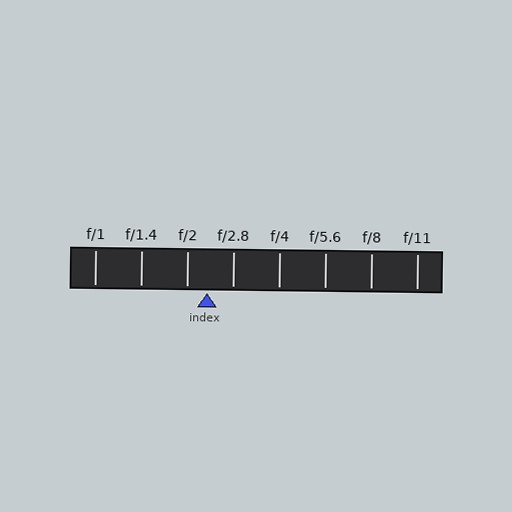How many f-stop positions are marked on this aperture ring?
There are 8 f-stop positions marked.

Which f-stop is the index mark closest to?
The index mark is closest to f/2.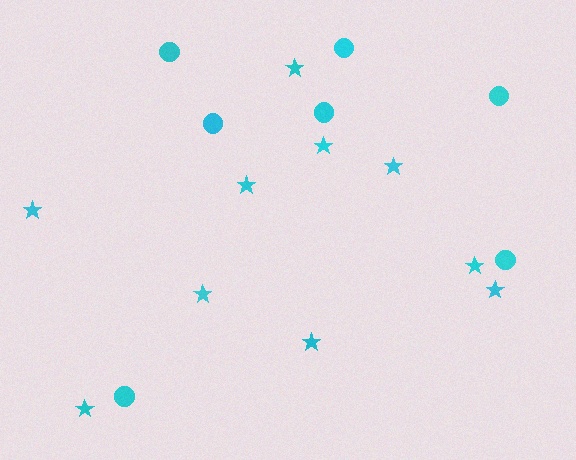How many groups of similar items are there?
There are 2 groups: one group of circles (7) and one group of stars (10).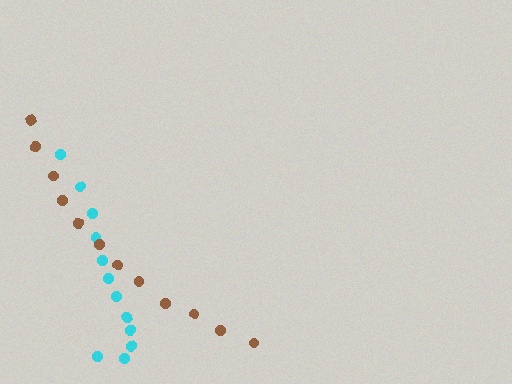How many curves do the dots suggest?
There are 2 distinct paths.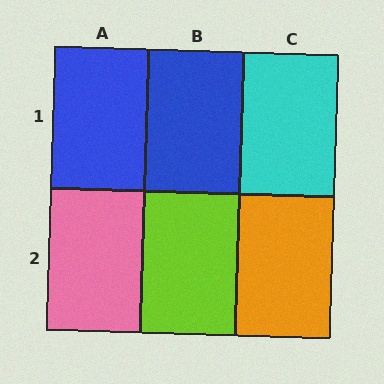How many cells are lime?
1 cell is lime.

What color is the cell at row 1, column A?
Blue.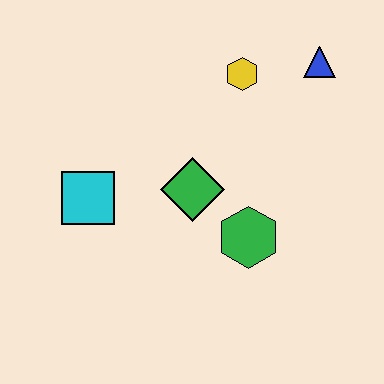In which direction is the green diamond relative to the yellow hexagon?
The green diamond is below the yellow hexagon.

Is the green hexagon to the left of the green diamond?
No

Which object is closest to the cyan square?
The green diamond is closest to the cyan square.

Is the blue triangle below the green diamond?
No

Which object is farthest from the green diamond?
The blue triangle is farthest from the green diamond.